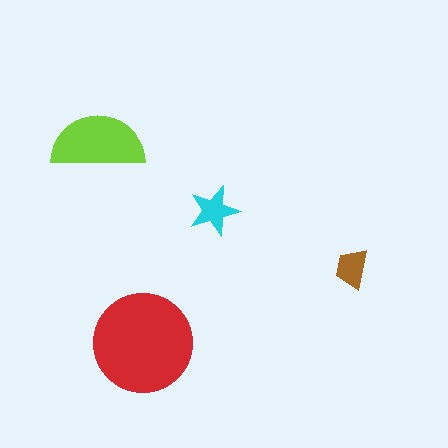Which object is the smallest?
The brown trapezoid.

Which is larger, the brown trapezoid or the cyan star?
The cyan star.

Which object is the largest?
The red circle.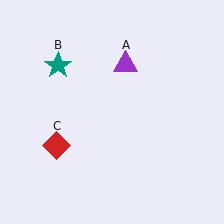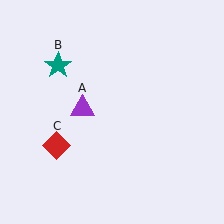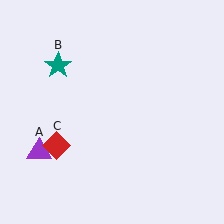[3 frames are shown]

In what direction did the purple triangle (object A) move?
The purple triangle (object A) moved down and to the left.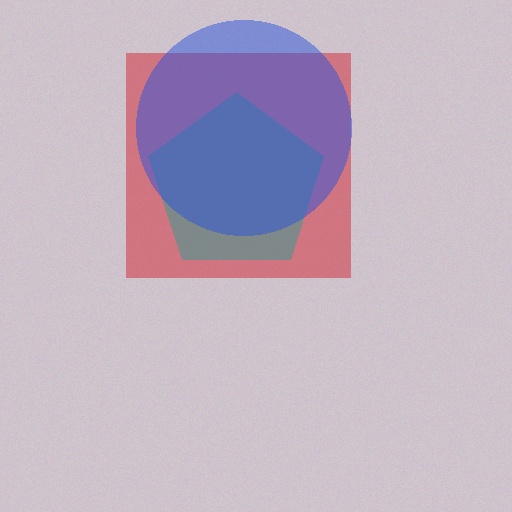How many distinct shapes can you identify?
There are 3 distinct shapes: a red square, a teal pentagon, a blue circle.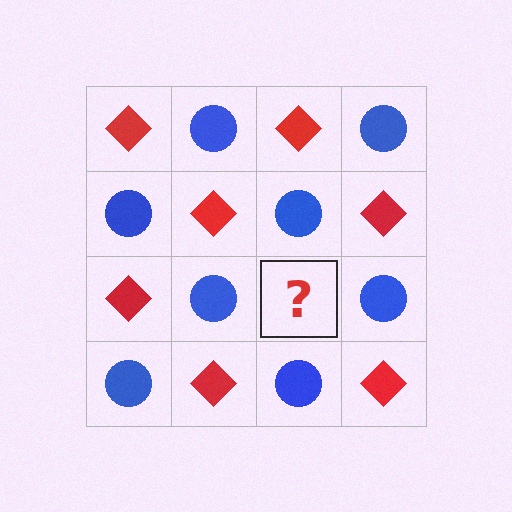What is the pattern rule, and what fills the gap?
The rule is that it alternates red diamond and blue circle in a checkerboard pattern. The gap should be filled with a red diamond.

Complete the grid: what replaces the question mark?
The question mark should be replaced with a red diamond.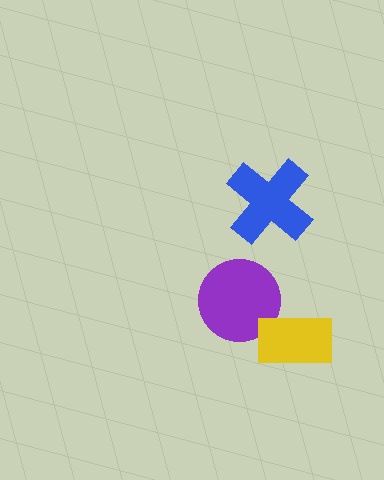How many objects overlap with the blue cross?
0 objects overlap with the blue cross.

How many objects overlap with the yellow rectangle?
1 object overlaps with the yellow rectangle.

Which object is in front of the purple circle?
The yellow rectangle is in front of the purple circle.